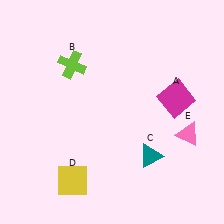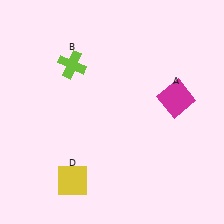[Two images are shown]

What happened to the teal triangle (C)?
The teal triangle (C) was removed in Image 2. It was in the bottom-right area of Image 1.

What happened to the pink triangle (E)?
The pink triangle (E) was removed in Image 2. It was in the bottom-right area of Image 1.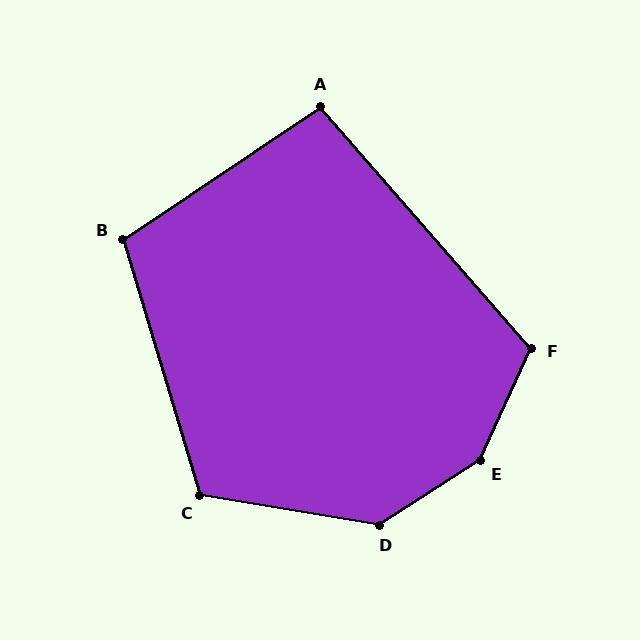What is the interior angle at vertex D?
Approximately 138 degrees (obtuse).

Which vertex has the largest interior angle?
E, at approximately 147 degrees.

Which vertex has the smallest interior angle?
A, at approximately 97 degrees.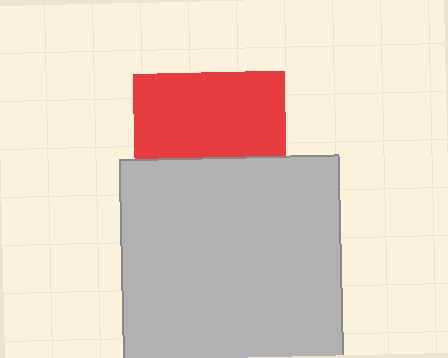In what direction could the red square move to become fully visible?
The red square could move up. That would shift it out from behind the light gray square entirely.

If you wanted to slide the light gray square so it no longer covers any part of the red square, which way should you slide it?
Slide it down — that is the most direct way to separate the two shapes.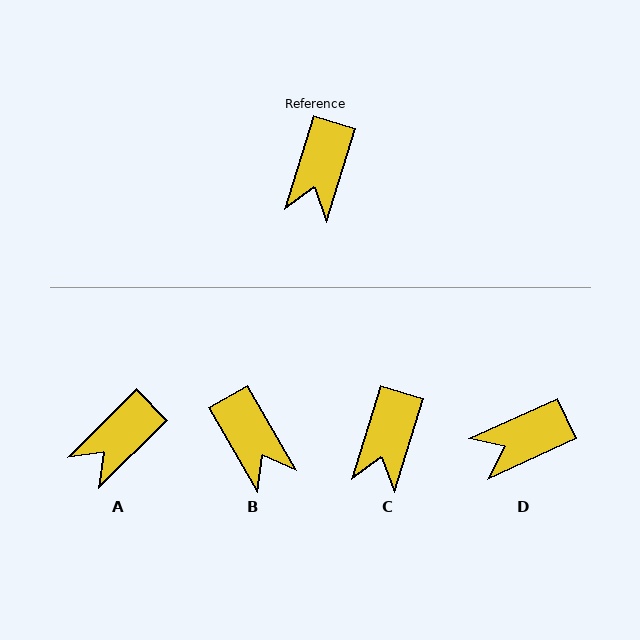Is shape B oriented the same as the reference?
No, it is off by about 47 degrees.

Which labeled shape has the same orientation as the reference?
C.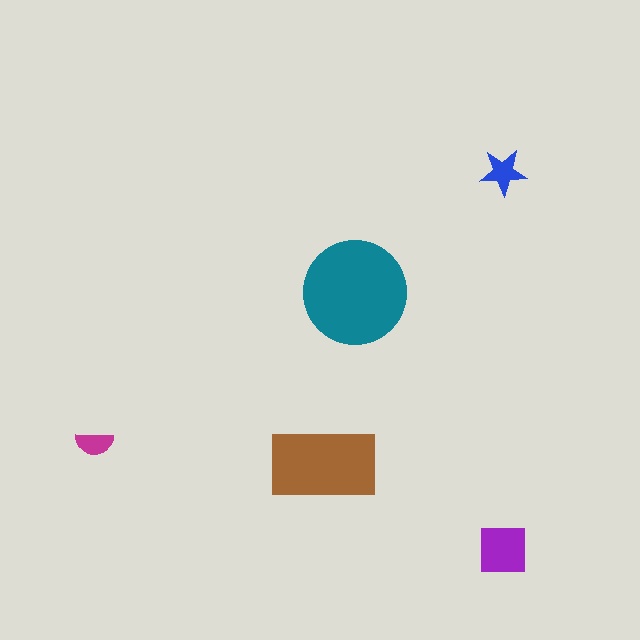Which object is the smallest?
The magenta semicircle.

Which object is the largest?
The teal circle.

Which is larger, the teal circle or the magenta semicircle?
The teal circle.